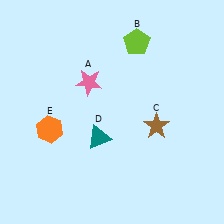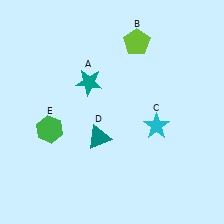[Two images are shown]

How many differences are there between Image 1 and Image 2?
There are 3 differences between the two images.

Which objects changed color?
A changed from pink to teal. C changed from brown to cyan. E changed from orange to green.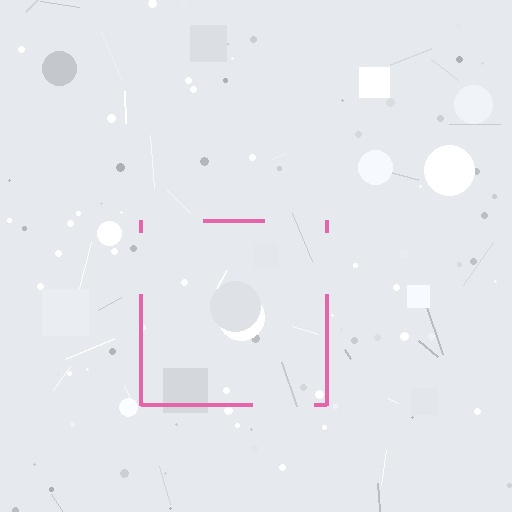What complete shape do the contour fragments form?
The contour fragments form a square.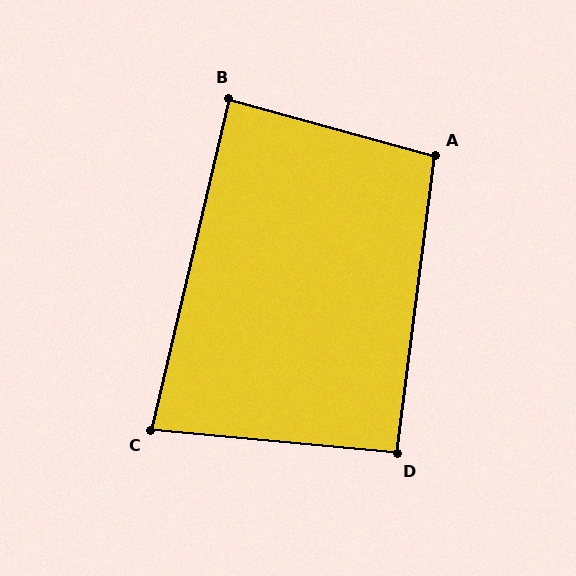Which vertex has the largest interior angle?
A, at approximately 98 degrees.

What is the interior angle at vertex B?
Approximately 88 degrees (approximately right).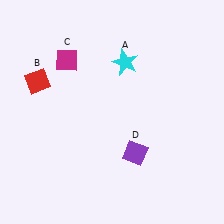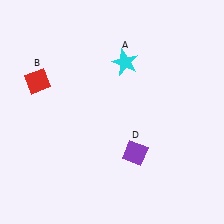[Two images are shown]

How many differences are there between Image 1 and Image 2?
There is 1 difference between the two images.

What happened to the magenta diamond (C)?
The magenta diamond (C) was removed in Image 2. It was in the top-left area of Image 1.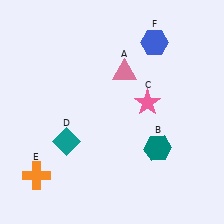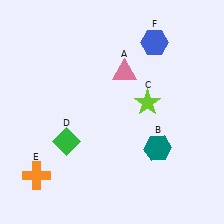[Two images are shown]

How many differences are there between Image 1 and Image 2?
There are 2 differences between the two images.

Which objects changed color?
C changed from pink to lime. D changed from teal to green.